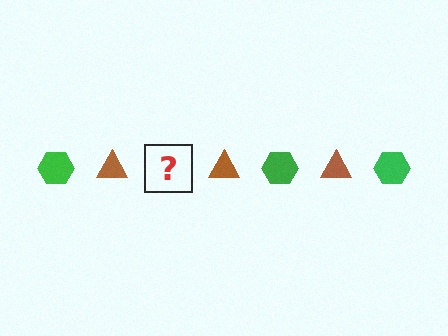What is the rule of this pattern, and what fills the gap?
The rule is that the pattern alternates between green hexagon and brown triangle. The gap should be filled with a green hexagon.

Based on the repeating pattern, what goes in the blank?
The blank should be a green hexagon.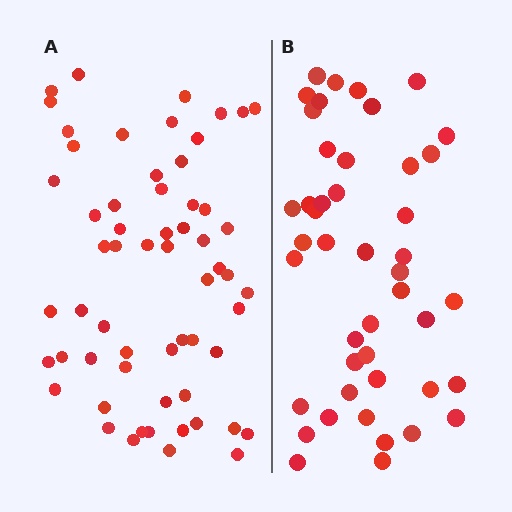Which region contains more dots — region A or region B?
Region A (the left region) has more dots.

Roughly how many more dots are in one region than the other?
Region A has approximately 15 more dots than region B.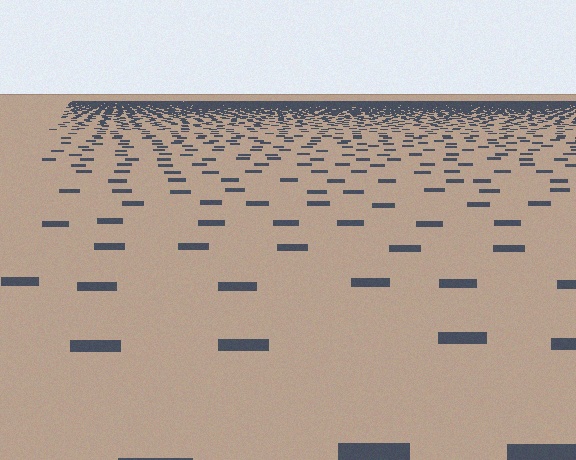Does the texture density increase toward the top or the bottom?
Density increases toward the top.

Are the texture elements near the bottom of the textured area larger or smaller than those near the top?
Larger. Near the bottom, elements are closer to the viewer and appear at a bigger on-screen size.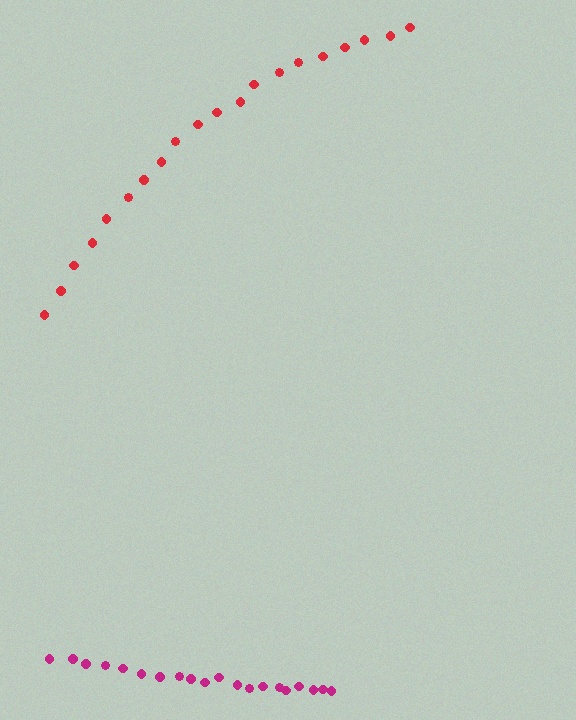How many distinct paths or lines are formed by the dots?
There are 2 distinct paths.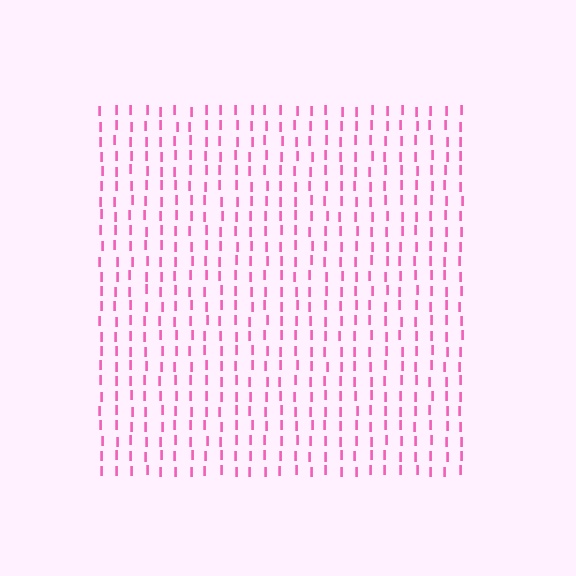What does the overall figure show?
The overall figure shows a square.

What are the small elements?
The small elements are letter I's.